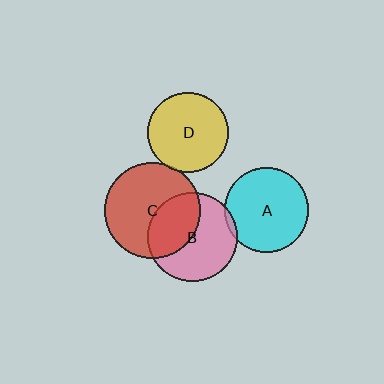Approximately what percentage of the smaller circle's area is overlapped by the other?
Approximately 5%.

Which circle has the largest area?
Circle C (red).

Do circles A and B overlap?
Yes.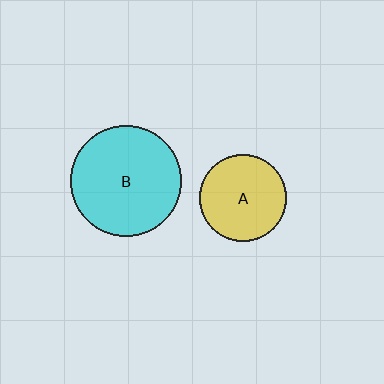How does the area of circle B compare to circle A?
Approximately 1.6 times.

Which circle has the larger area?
Circle B (cyan).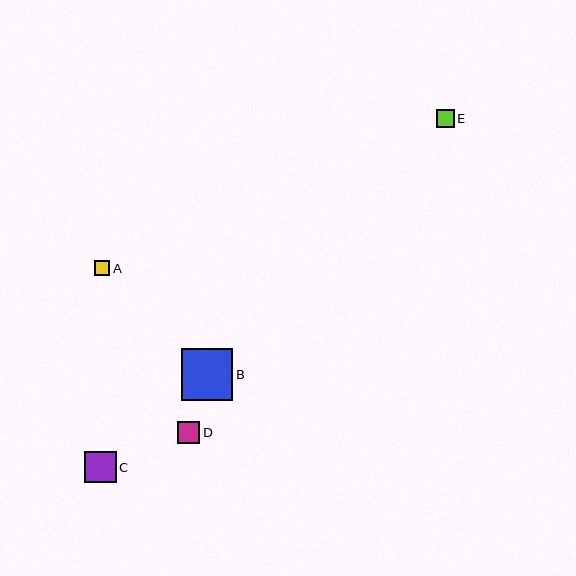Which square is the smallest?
Square A is the smallest with a size of approximately 15 pixels.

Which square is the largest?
Square B is the largest with a size of approximately 52 pixels.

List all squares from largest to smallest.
From largest to smallest: B, C, D, E, A.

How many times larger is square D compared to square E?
Square D is approximately 1.2 times the size of square E.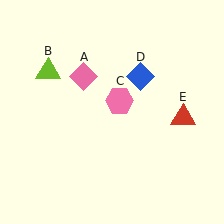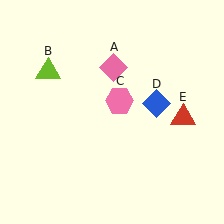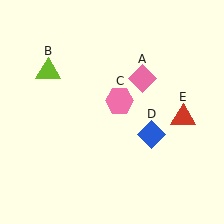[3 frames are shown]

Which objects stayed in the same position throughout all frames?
Lime triangle (object B) and pink hexagon (object C) and red triangle (object E) remained stationary.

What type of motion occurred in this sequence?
The pink diamond (object A), blue diamond (object D) rotated clockwise around the center of the scene.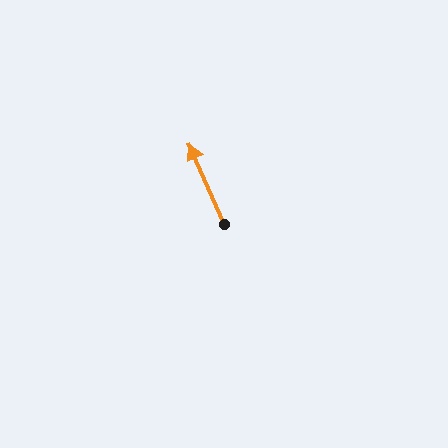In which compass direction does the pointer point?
Northwest.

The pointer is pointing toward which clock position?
Roughly 11 o'clock.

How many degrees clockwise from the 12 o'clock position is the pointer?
Approximately 336 degrees.